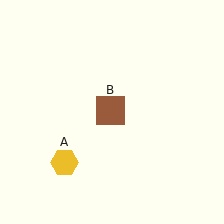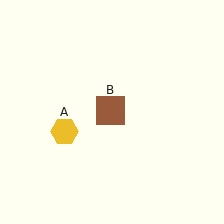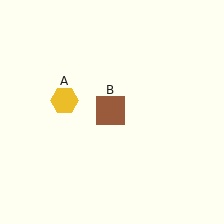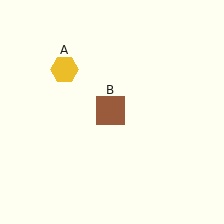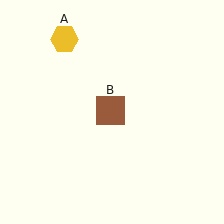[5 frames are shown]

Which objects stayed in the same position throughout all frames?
Brown square (object B) remained stationary.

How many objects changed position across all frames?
1 object changed position: yellow hexagon (object A).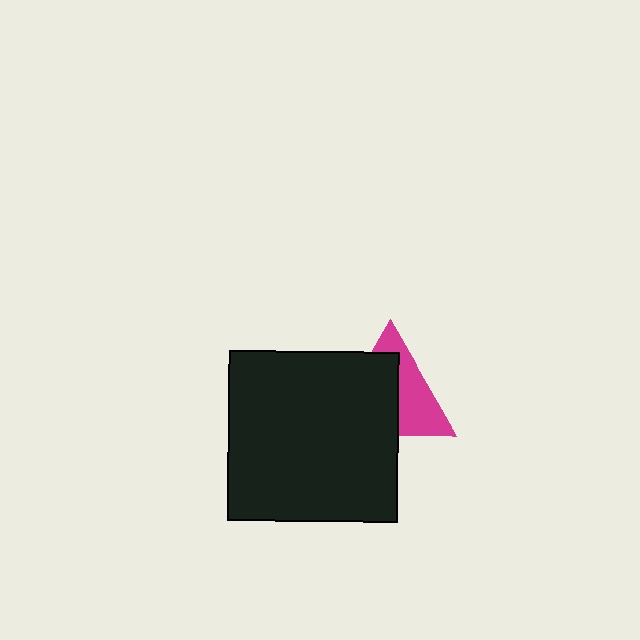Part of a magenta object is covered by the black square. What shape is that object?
It is a triangle.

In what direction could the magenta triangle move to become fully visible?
The magenta triangle could move toward the upper-right. That would shift it out from behind the black square entirely.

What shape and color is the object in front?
The object in front is a black square.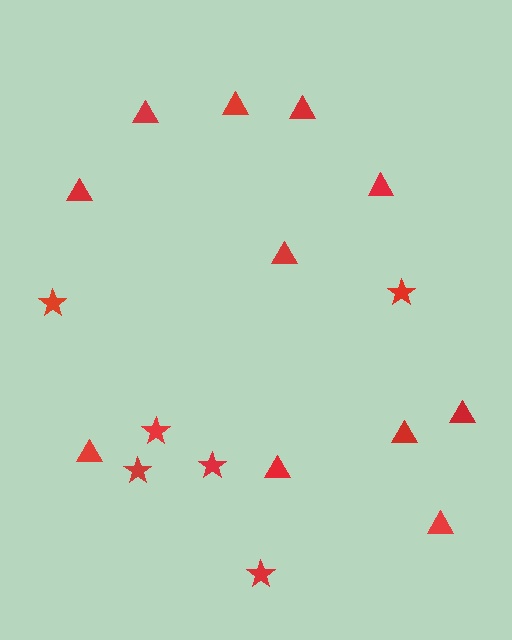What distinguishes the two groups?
There are 2 groups: one group of triangles (11) and one group of stars (6).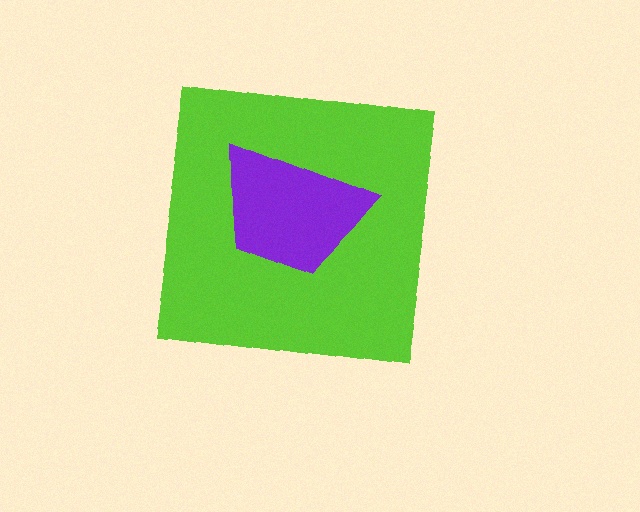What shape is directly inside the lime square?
The purple trapezoid.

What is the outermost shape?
The lime square.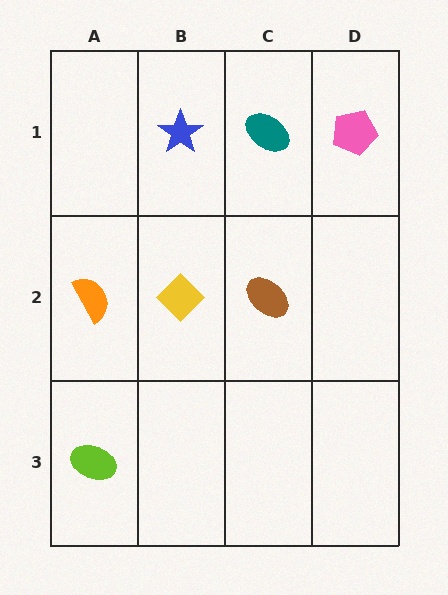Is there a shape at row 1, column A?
No, that cell is empty.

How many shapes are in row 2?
3 shapes.